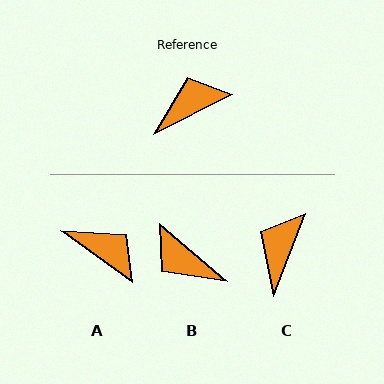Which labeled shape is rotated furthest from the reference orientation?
B, about 112 degrees away.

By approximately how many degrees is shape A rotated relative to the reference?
Approximately 63 degrees clockwise.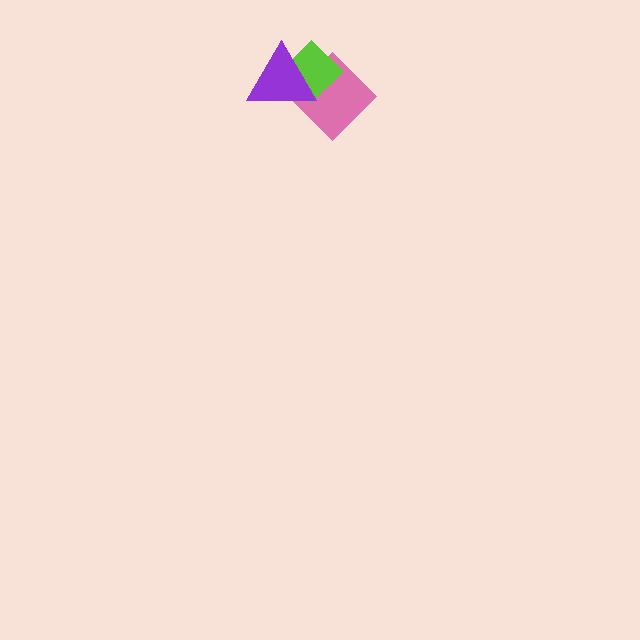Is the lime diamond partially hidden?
Yes, it is partially covered by another shape.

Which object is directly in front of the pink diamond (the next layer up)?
The lime diamond is directly in front of the pink diamond.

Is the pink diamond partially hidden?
Yes, it is partially covered by another shape.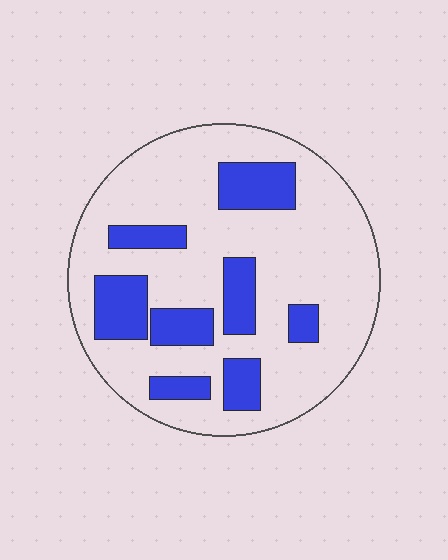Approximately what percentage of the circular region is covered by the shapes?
Approximately 25%.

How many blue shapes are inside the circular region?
8.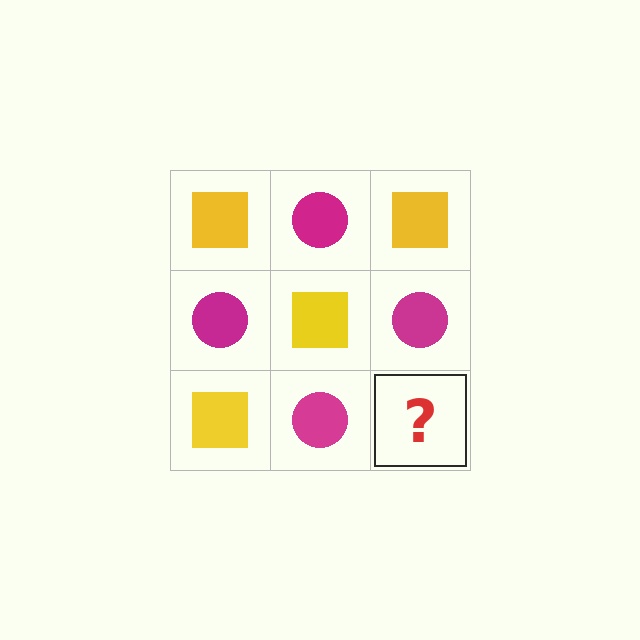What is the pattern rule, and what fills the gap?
The rule is that it alternates yellow square and magenta circle in a checkerboard pattern. The gap should be filled with a yellow square.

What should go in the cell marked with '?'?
The missing cell should contain a yellow square.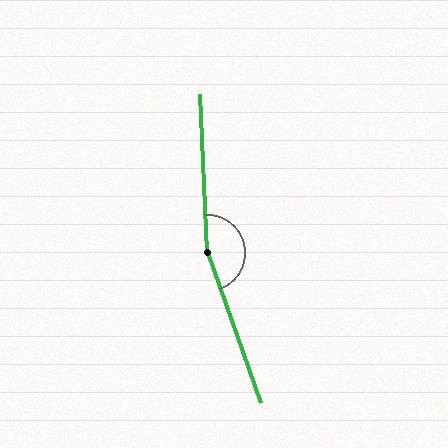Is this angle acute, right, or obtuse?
It is obtuse.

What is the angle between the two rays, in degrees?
Approximately 163 degrees.